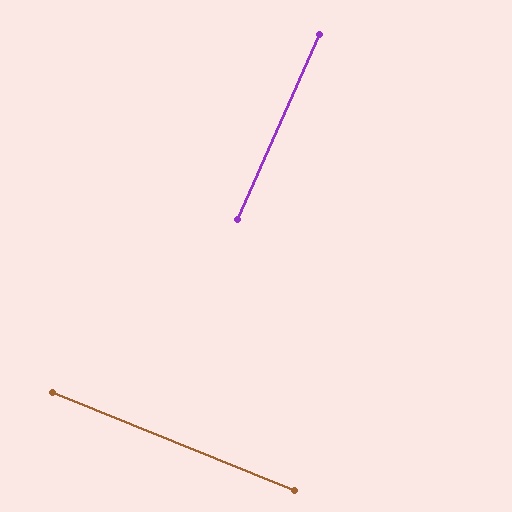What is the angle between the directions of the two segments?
Approximately 88 degrees.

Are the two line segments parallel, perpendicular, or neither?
Perpendicular — they meet at approximately 88°.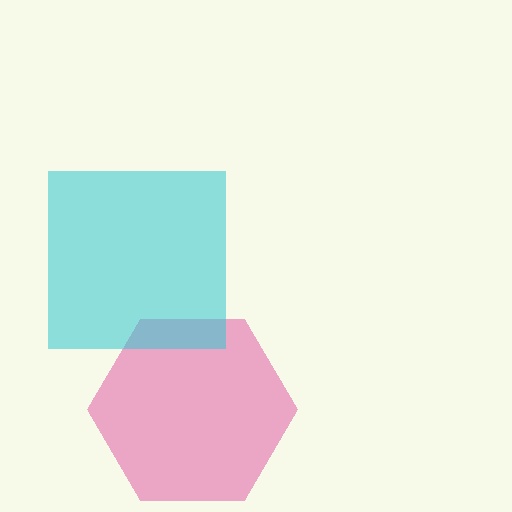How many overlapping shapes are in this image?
There are 2 overlapping shapes in the image.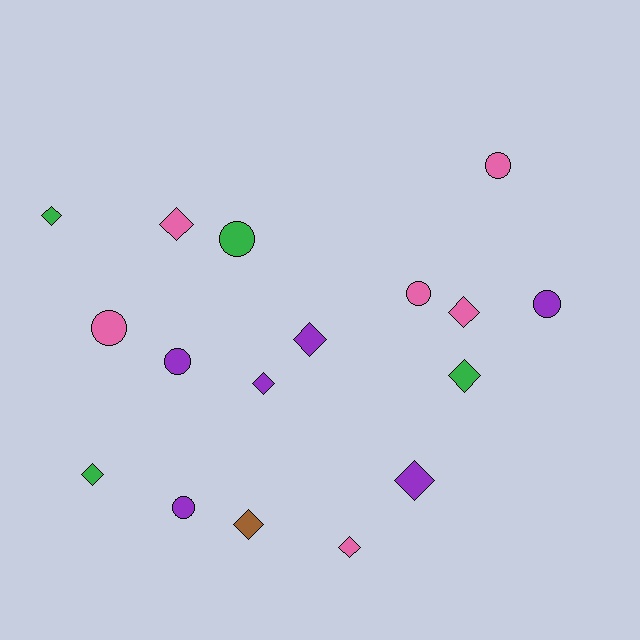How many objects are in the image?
There are 17 objects.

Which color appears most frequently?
Purple, with 6 objects.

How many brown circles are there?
There are no brown circles.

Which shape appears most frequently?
Diamond, with 10 objects.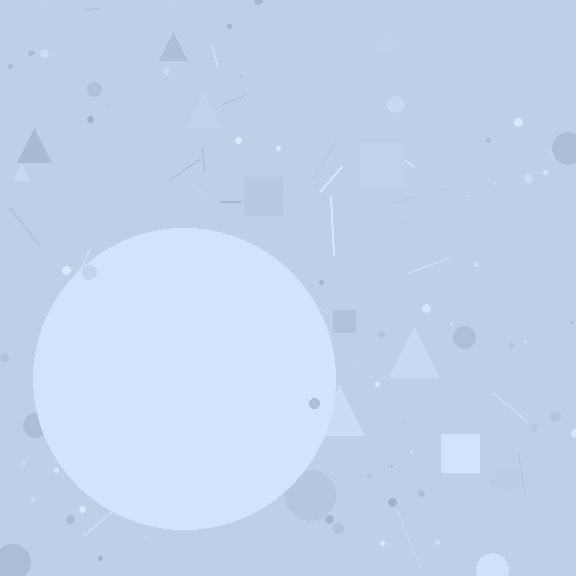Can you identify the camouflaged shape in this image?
The camouflaged shape is a circle.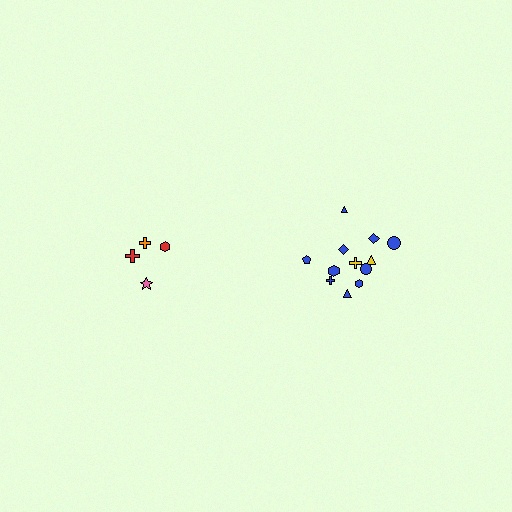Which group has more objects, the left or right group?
The right group.